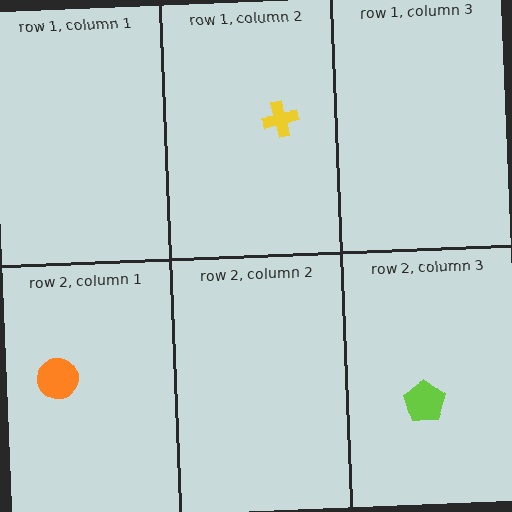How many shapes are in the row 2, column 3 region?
1.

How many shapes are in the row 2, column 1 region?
1.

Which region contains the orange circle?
The row 2, column 1 region.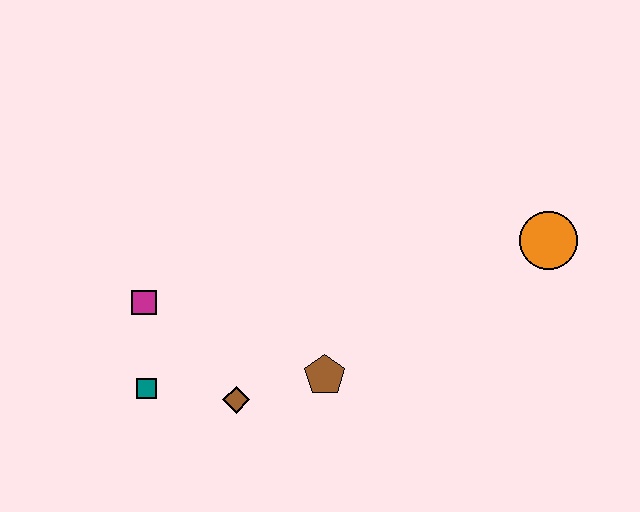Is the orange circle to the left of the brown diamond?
No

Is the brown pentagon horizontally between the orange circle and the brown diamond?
Yes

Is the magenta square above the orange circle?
No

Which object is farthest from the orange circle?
The teal square is farthest from the orange circle.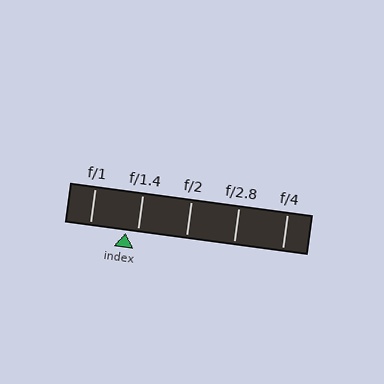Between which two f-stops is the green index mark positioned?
The index mark is between f/1 and f/1.4.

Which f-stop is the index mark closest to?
The index mark is closest to f/1.4.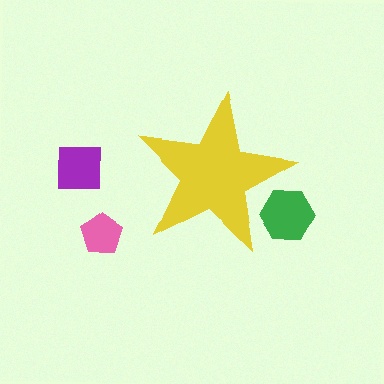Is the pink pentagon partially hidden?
No, the pink pentagon is fully visible.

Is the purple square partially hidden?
No, the purple square is fully visible.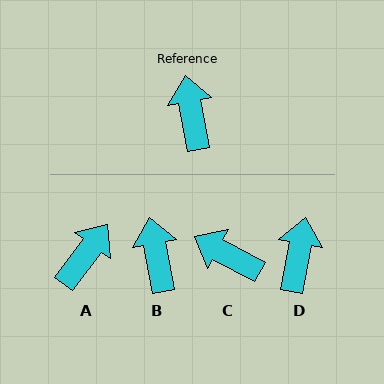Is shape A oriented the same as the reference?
No, it is off by about 47 degrees.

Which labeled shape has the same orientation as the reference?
B.